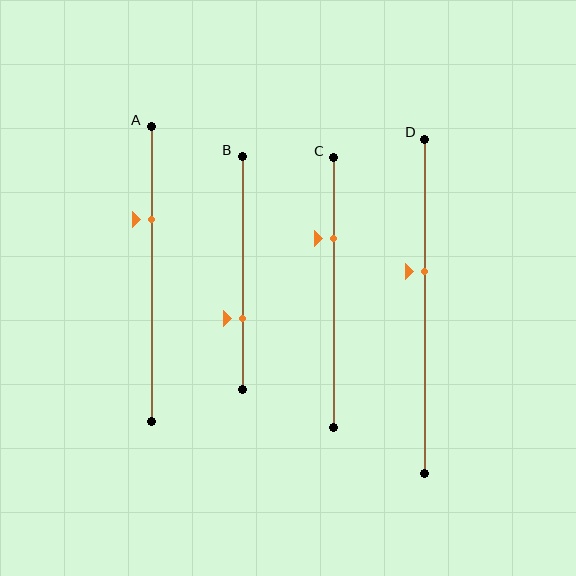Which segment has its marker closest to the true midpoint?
Segment D has its marker closest to the true midpoint.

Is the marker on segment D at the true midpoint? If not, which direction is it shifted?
No, the marker on segment D is shifted upward by about 11% of the segment length.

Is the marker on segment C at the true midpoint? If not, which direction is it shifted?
No, the marker on segment C is shifted upward by about 20% of the segment length.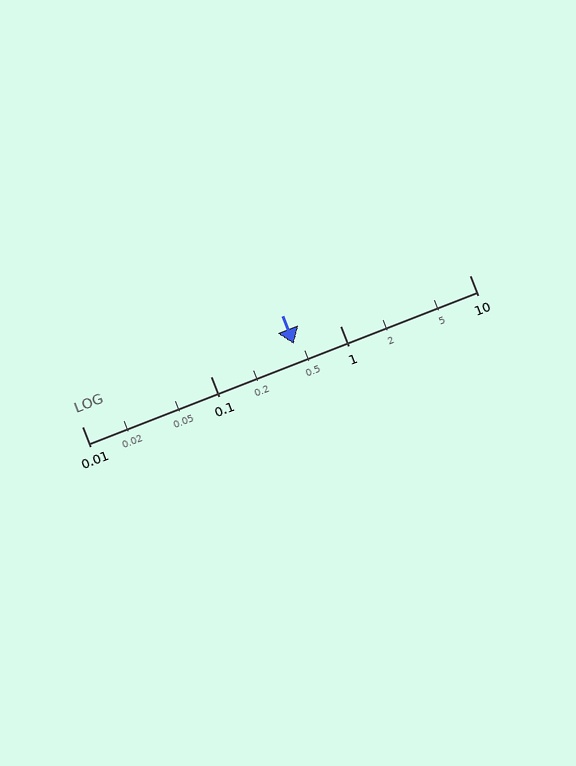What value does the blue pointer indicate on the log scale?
The pointer indicates approximately 0.44.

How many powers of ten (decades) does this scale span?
The scale spans 3 decades, from 0.01 to 10.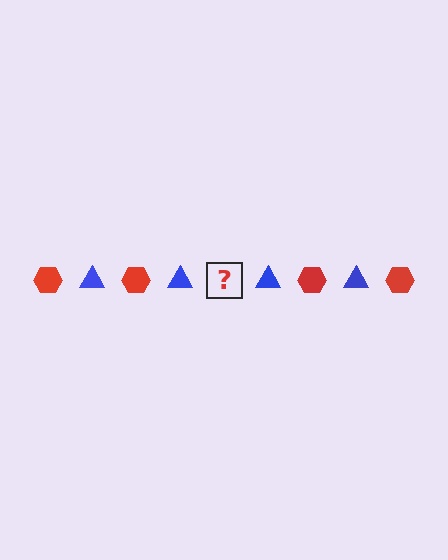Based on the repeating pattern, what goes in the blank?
The blank should be a red hexagon.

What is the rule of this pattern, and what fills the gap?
The rule is that the pattern alternates between red hexagon and blue triangle. The gap should be filled with a red hexagon.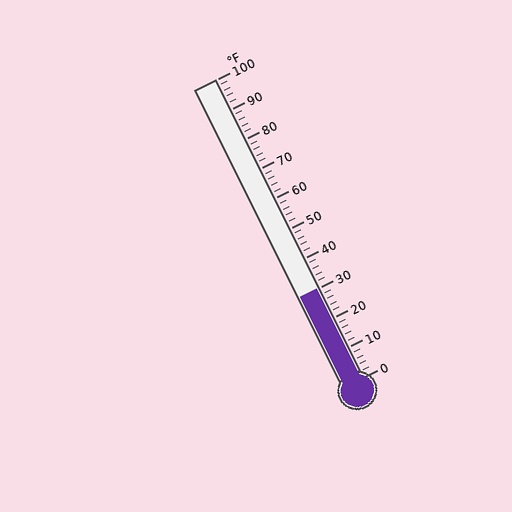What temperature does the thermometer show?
The thermometer shows approximately 30°F.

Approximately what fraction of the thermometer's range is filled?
The thermometer is filled to approximately 30% of its range.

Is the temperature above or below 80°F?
The temperature is below 80°F.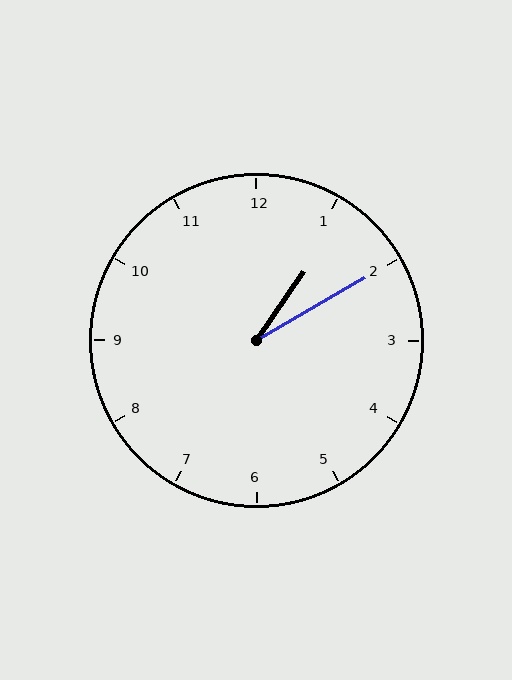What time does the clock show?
1:10.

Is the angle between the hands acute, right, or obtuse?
It is acute.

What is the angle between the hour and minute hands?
Approximately 25 degrees.